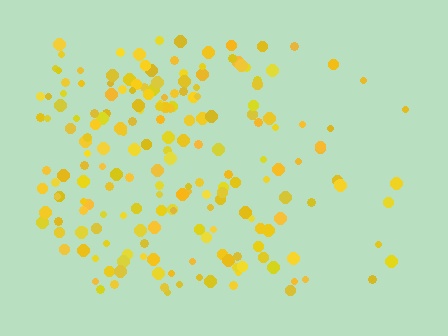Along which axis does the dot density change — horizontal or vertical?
Horizontal.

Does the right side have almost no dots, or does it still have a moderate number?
Still a moderate number, just noticeably fewer than the left.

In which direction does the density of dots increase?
From right to left, with the left side densest.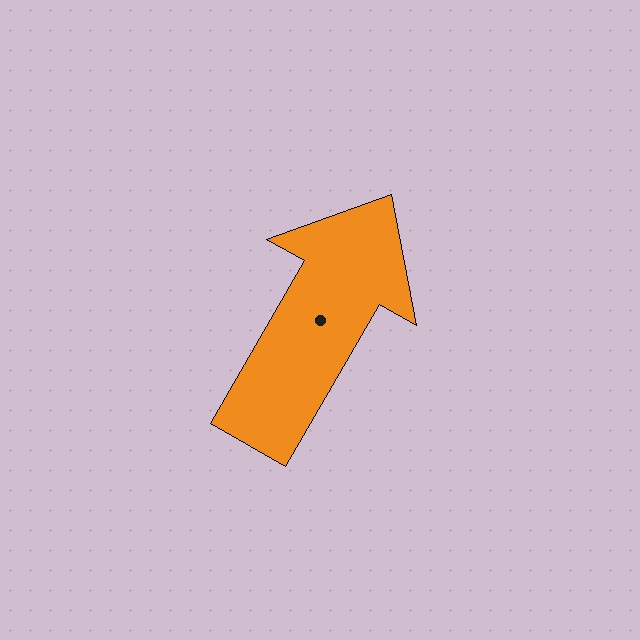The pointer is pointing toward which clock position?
Roughly 1 o'clock.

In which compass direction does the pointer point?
Northeast.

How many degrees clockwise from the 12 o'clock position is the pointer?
Approximately 30 degrees.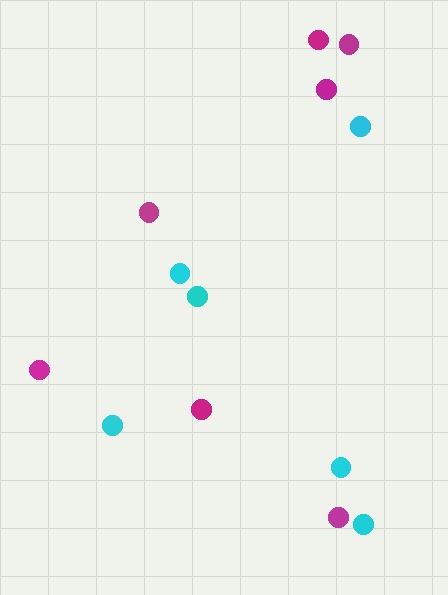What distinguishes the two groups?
There are 2 groups: one group of magenta circles (7) and one group of cyan circles (6).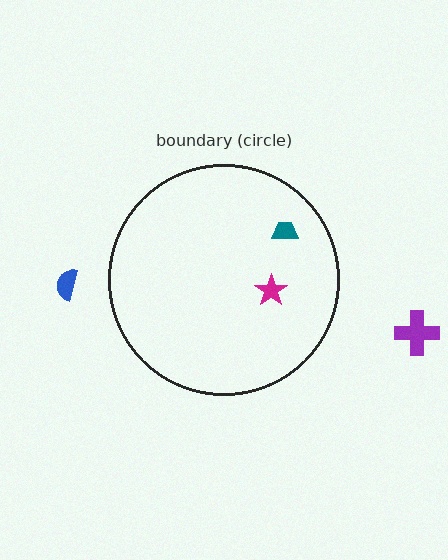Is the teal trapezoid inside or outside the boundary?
Inside.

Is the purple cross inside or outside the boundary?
Outside.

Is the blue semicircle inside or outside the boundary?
Outside.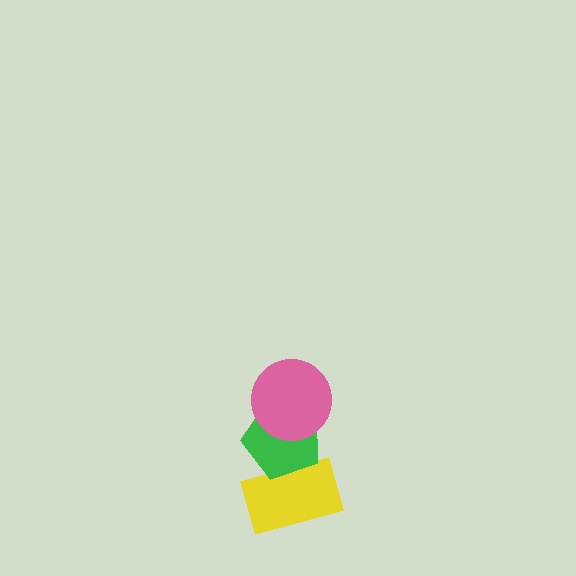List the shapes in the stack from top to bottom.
From top to bottom: the pink circle, the green pentagon, the yellow rectangle.